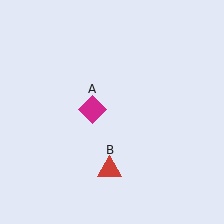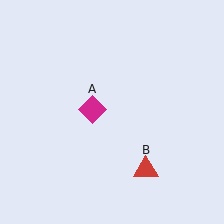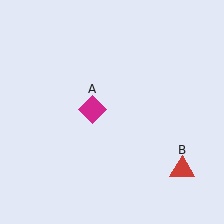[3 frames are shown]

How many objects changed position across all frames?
1 object changed position: red triangle (object B).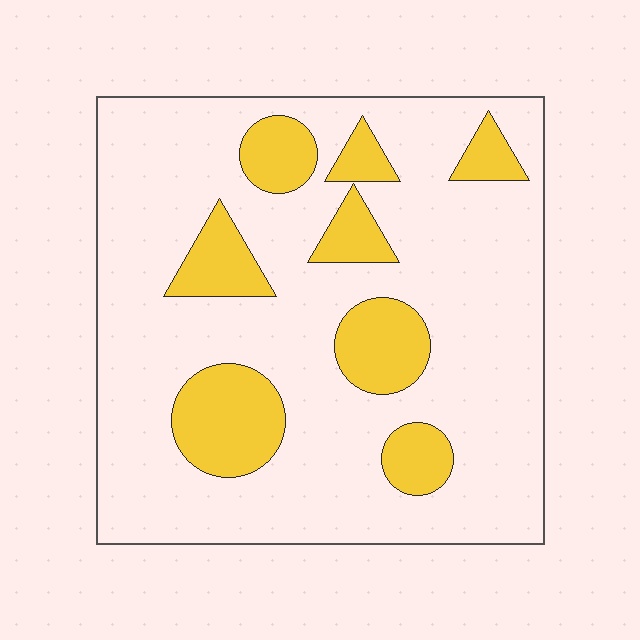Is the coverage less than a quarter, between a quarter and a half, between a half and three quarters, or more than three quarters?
Less than a quarter.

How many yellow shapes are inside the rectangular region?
8.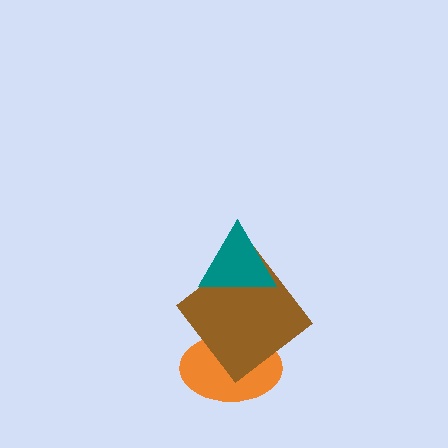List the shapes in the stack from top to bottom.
From top to bottom: the teal triangle, the brown diamond, the orange ellipse.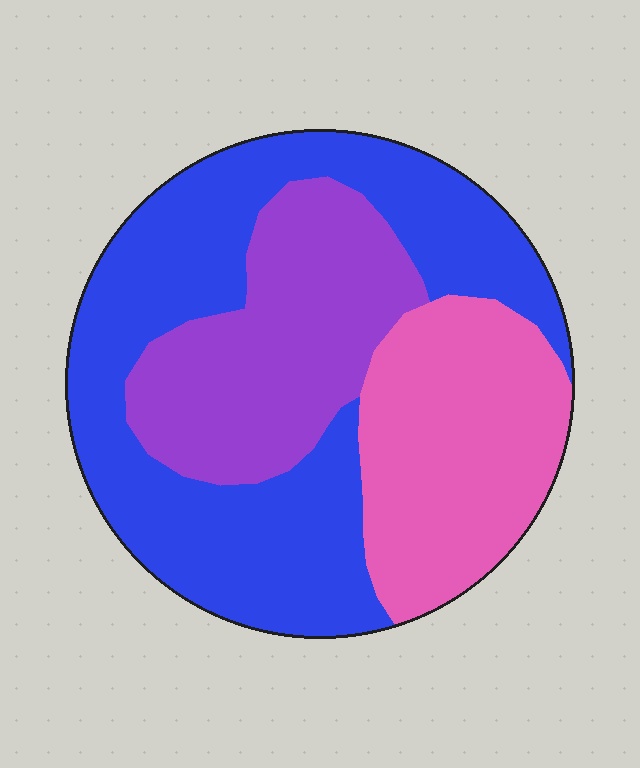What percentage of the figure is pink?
Pink takes up between a sixth and a third of the figure.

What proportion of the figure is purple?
Purple takes up about one quarter (1/4) of the figure.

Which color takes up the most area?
Blue, at roughly 50%.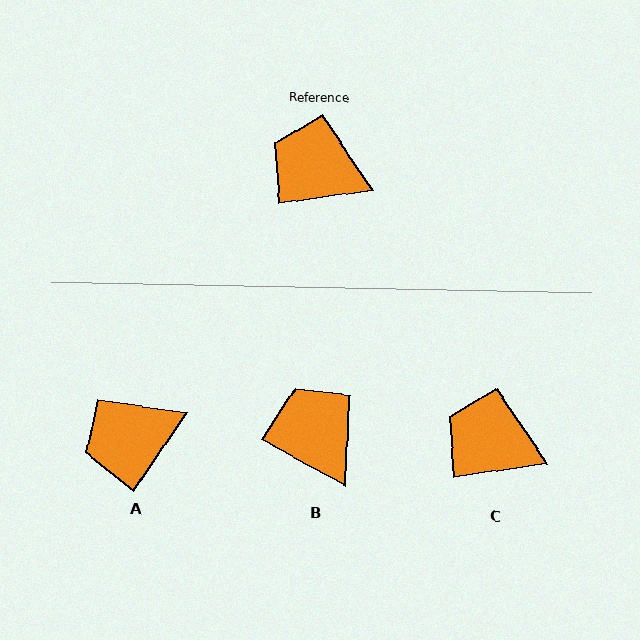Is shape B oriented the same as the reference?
No, it is off by about 37 degrees.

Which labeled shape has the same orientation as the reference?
C.